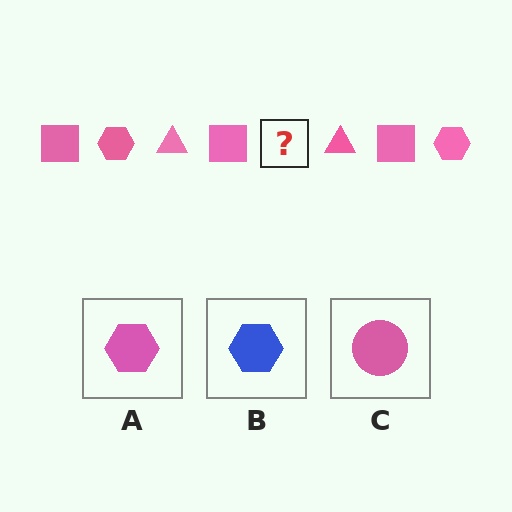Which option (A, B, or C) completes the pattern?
A.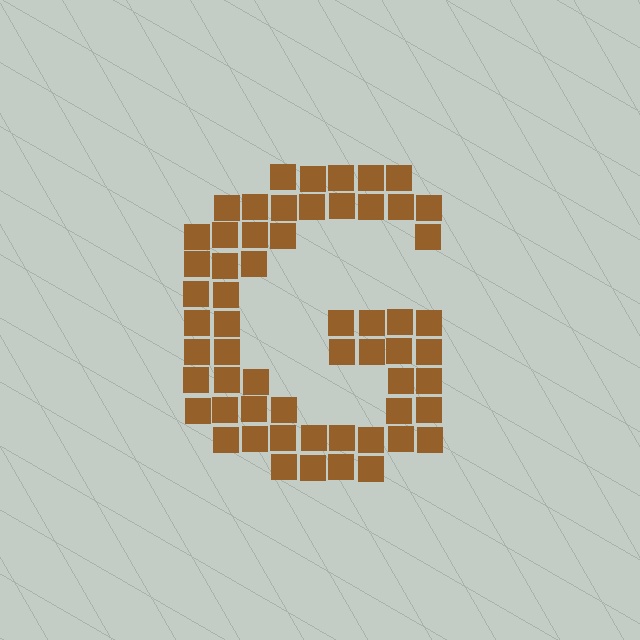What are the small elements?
The small elements are squares.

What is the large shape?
The large shape is the letter G.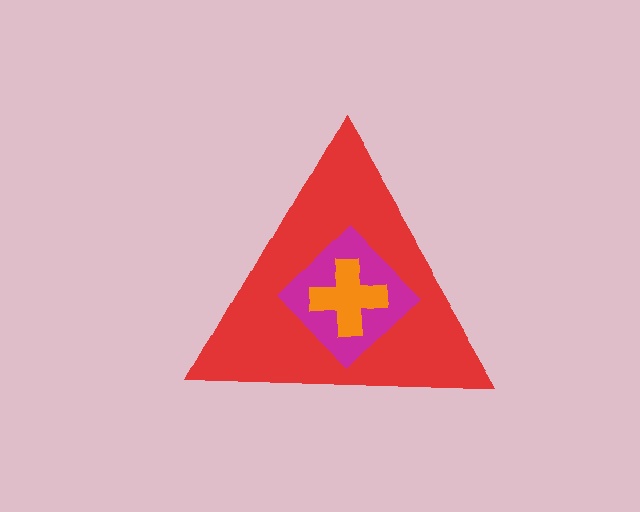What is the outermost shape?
The red triangle.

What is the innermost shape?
The orange cross.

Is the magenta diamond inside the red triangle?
Yes.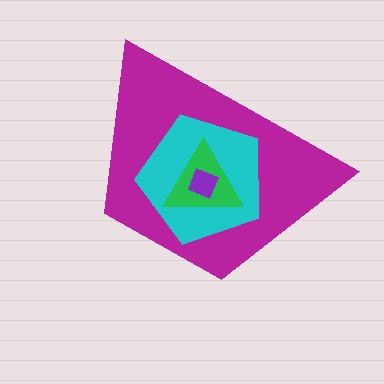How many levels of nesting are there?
4.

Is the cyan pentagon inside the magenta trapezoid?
Yes.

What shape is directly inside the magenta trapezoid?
The cyan pentagon.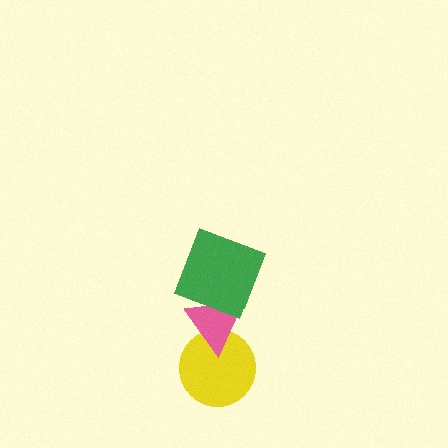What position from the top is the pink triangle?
The pink triangle is 2nd from the top.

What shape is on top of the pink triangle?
The green square is on top of the pink triangle.